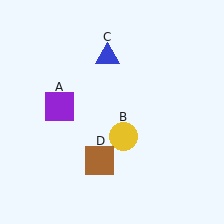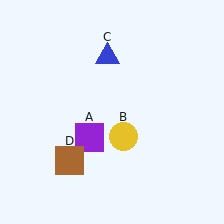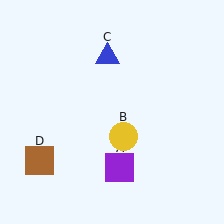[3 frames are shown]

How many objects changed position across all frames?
2 objects changed position: purple square (object A), brown square (object D).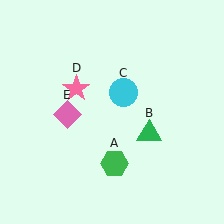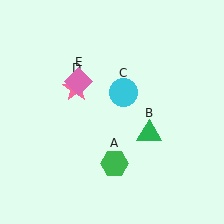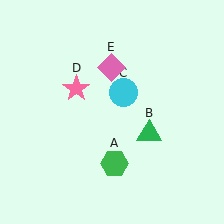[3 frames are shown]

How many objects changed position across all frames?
1 object changed position: pink diamond (object E).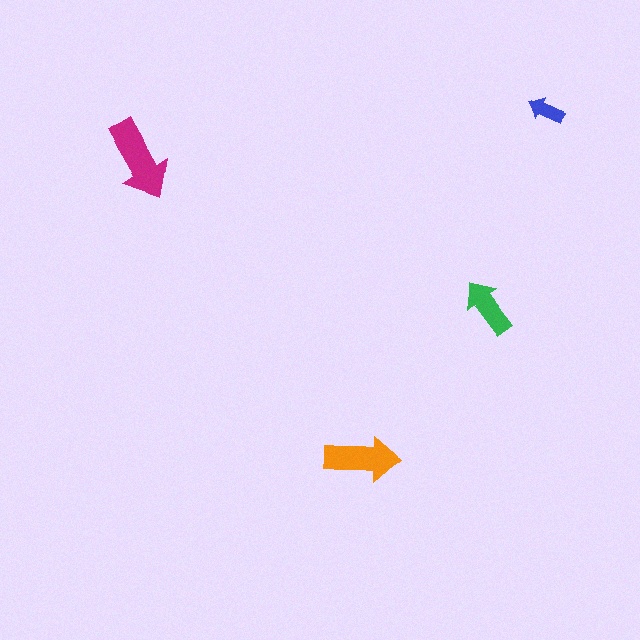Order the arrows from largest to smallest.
the magenta one, the orange one, the green one, the blue one.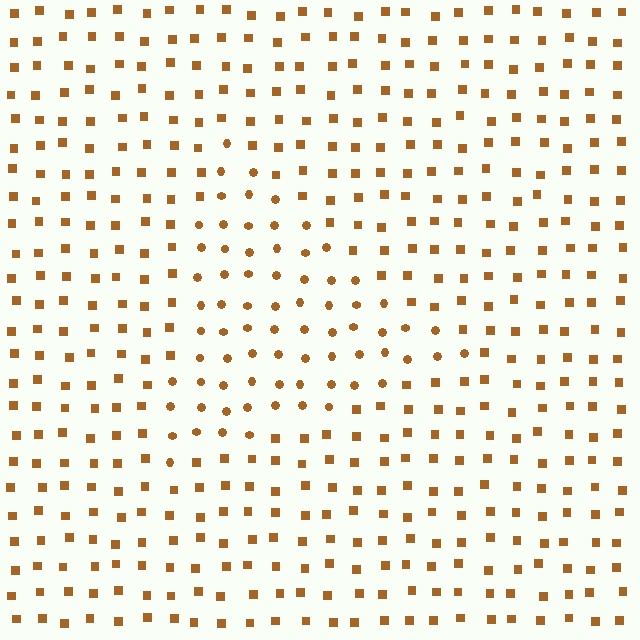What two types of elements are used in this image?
The image uses circles inside the triangle region and squares outside it.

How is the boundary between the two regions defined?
The boundary is defined by a change in element shape: circles inside vs. squares outside. All elements share the same color and spacing.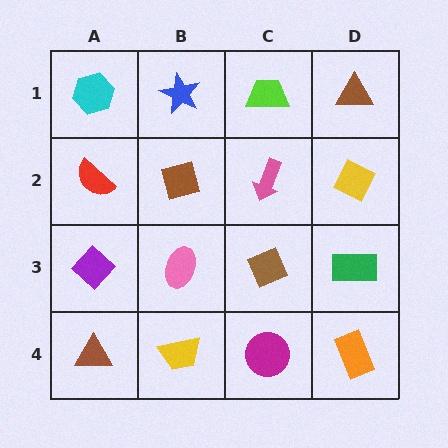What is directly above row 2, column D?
A brown triangle.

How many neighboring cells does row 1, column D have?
2.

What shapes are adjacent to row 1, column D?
A yellow diamond (row 2, column D), a lime trapezoid (row 1, column C).